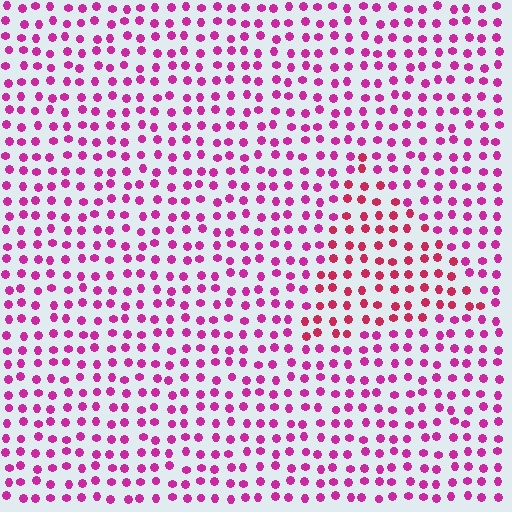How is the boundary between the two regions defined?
The boundary is defined purely by a slight shift in hue (about 27 degrees). Spacing, size, and orientation are identical on both sides.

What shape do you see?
I see a triangle.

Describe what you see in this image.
The image is filled with small magenta elements in a uniform arrangement. A triangle-shaped region is visible where the elements are tinted to a slightly different hue, forming a subtle color boundary.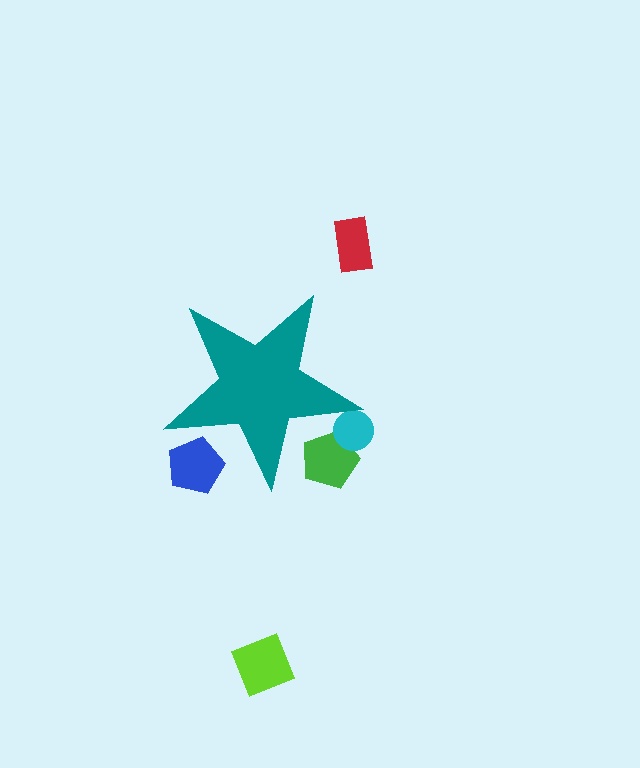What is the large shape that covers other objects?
A teal star.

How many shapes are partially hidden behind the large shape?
3 shapes are partially hidden.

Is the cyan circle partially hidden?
Yes, the cyan circle is partially hidden behind the teal star.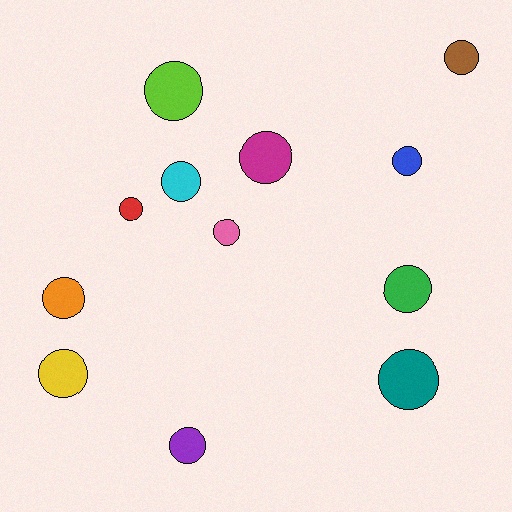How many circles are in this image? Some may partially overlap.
There are 12 circles.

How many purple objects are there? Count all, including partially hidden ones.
There is 1 purple object.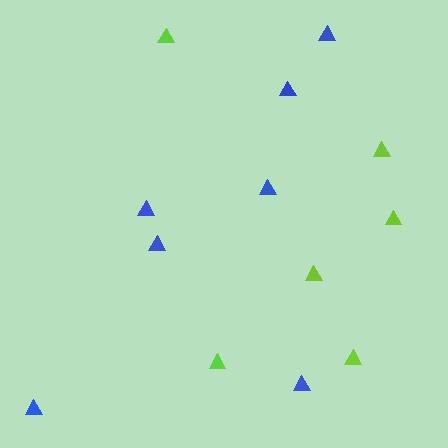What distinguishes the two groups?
There are 2 groups: one group of lime triangles (6) and one group of blue triangles (7).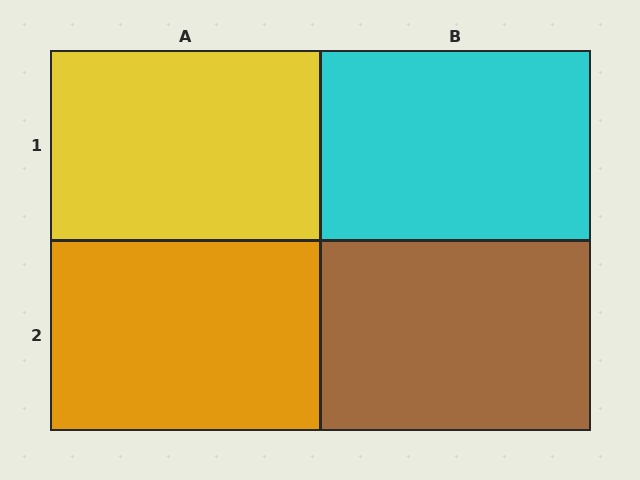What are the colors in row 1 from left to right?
Yellow, cyan.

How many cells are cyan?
1 cell is cyan.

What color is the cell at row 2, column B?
Brown.